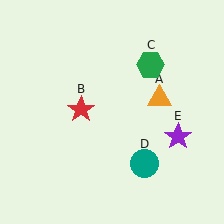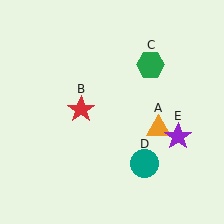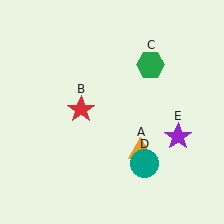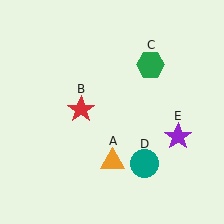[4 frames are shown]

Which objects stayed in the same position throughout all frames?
Red star (object B) and green hexagon (object C) and teal circle (object D) and purple star (object E) remained stationary.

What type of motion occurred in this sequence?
The orange triangle (object A) rotated clockwise around the center of the scene.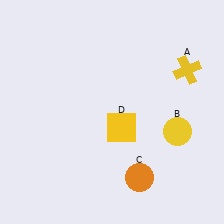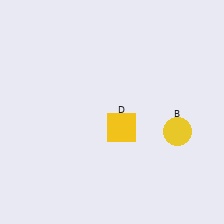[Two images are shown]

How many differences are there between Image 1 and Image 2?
There are 2 differences between the two images.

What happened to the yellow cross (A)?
The yellow cross (A) was removed in Image 2. It was in the top-right area of Image 1.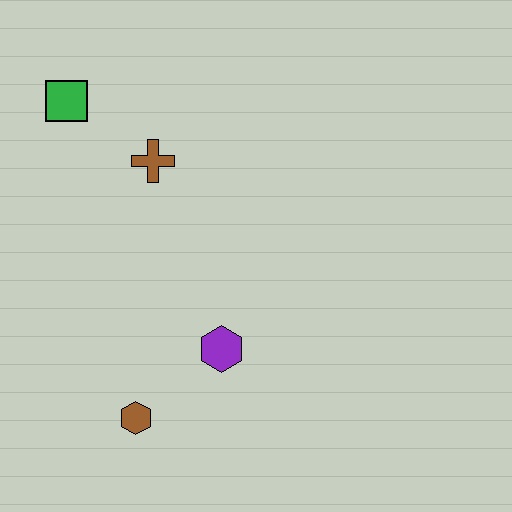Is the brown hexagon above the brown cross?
No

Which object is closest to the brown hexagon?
The purple hexagon is closest to the brown hexagon.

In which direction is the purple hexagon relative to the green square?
The purple hexagon is below the green square.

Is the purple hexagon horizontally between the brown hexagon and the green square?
No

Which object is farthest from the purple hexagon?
The green square is farthest from the purple hexagon.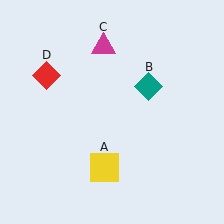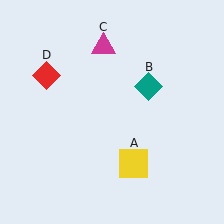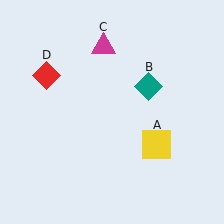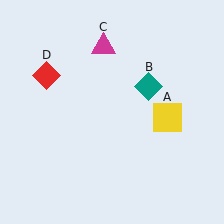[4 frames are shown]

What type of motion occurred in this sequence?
The yellow square (object A) rotated counterclockwise around the center of the scene.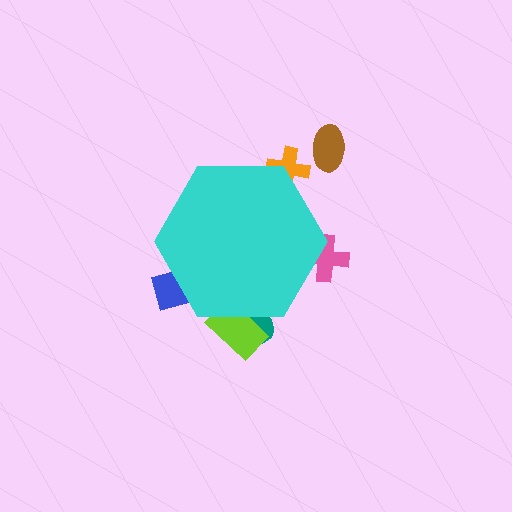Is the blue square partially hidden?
Yes, the blue square is partially hidden behind the cyan hexagon.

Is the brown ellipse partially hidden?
No, the brown ellipse is fully visible.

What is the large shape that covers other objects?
A cyan hexagon.